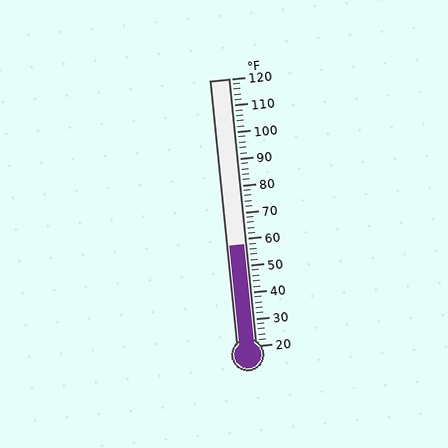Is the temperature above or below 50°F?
The temperature is above 50°F.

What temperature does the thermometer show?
The thermometer shows approximately 58°F.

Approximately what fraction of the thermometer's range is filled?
The thermometer is filled to approximately 40% of its range.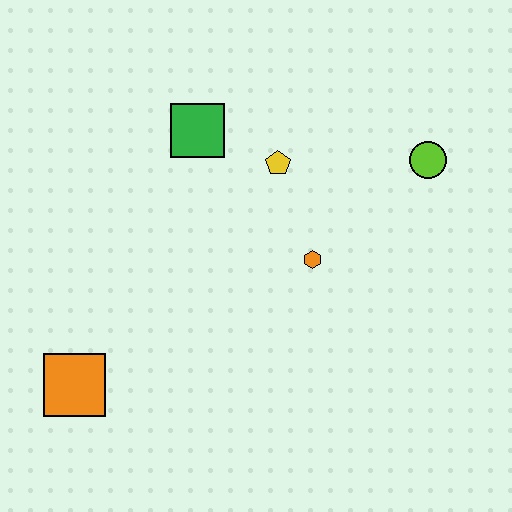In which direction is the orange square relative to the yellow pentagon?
The orange square is below the yellow pentagon.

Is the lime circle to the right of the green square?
Yes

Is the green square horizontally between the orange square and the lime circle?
Yes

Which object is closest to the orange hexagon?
The yellow pentagon is closest to the orange hexagon.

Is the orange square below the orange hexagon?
Yes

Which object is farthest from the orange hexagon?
The orange square is farthest from the orange hexagon.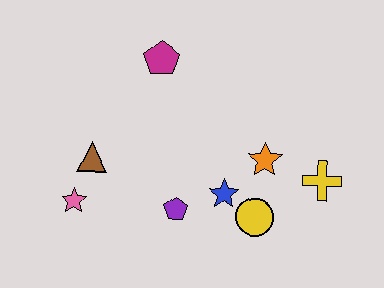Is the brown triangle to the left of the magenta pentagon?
Yes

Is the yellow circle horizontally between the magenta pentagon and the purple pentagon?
No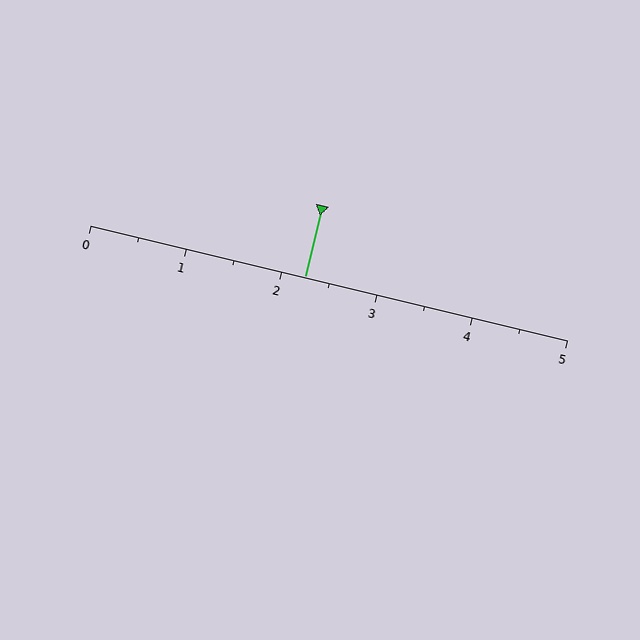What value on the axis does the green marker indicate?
The marker indicates approximately 2.2.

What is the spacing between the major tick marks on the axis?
The major ticks are spaced 1 apart.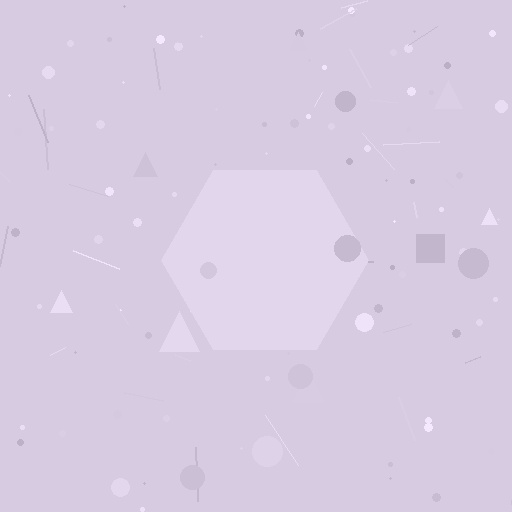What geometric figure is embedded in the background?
A hexagon is embedded in the background.